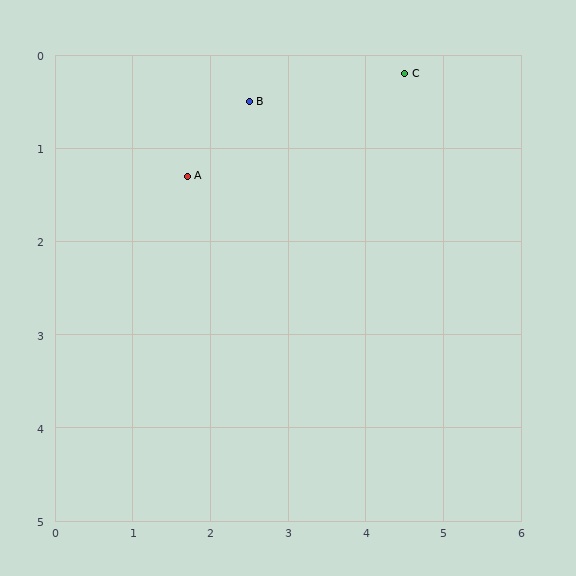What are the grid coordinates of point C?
Point C is at approximately (4.5, 0.2).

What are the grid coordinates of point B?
Point B is at approximately (2.5, 0.5).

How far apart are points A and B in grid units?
Points A and B are about 1.1 grid units apart.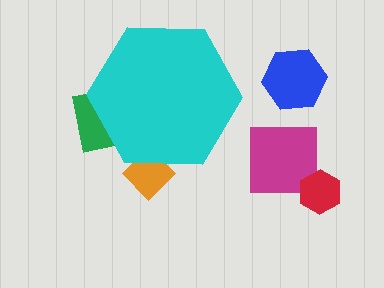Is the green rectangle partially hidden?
Yes, the green rectangle is partially hidden behind the cyan hexagon.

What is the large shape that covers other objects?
A cyan hexagon.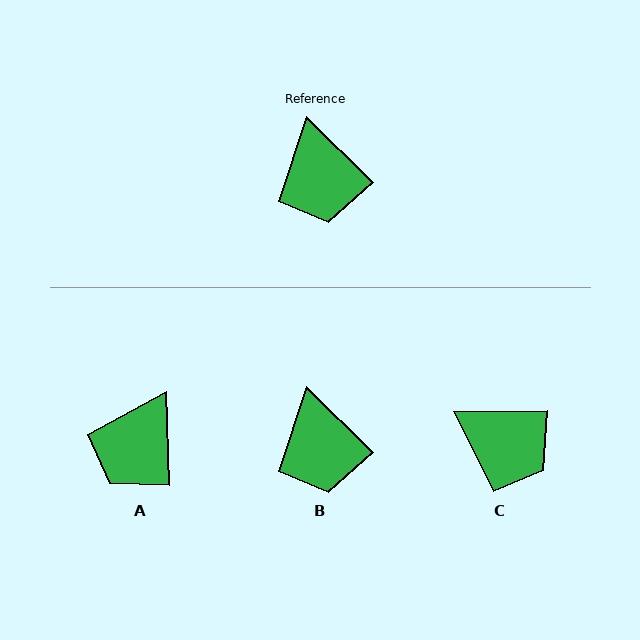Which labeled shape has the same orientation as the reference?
B.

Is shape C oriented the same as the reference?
No, it is off by about 45 degrees.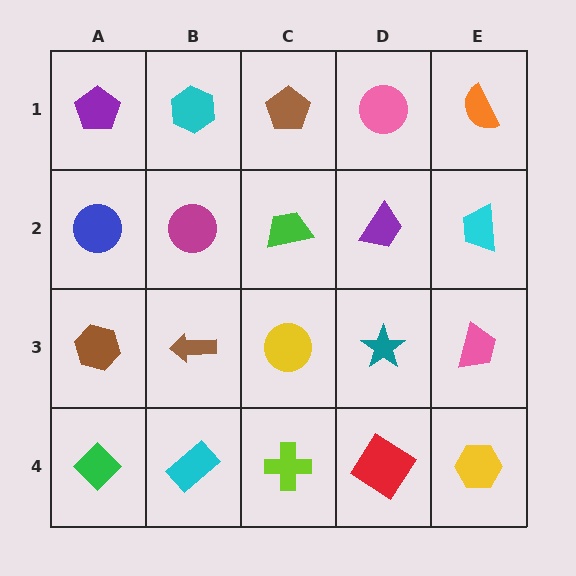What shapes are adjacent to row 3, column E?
A cyan trapezoid (row 2, column E), a yellow hexagon (row 4, column E), a teal star (row 3, column D).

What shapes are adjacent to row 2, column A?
A purple pentagon (row 1, column A), a brown hexagon (row 3, column A), a magenta circle (row 2, column B).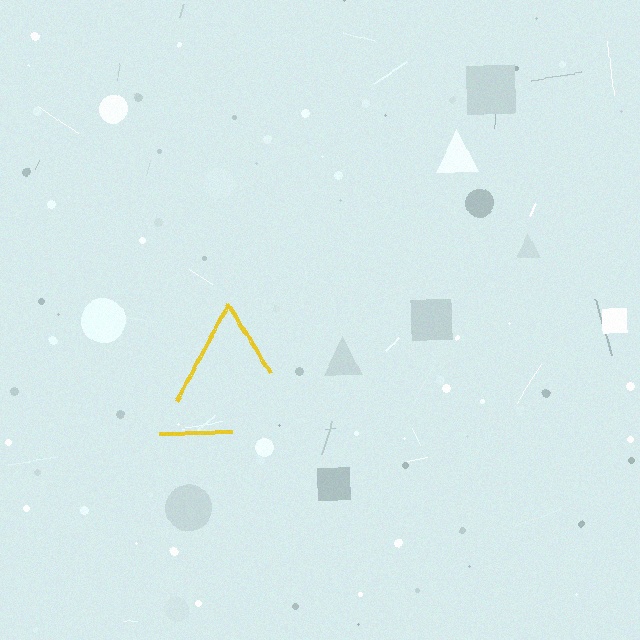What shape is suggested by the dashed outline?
The dashed outline suggests a triangle.